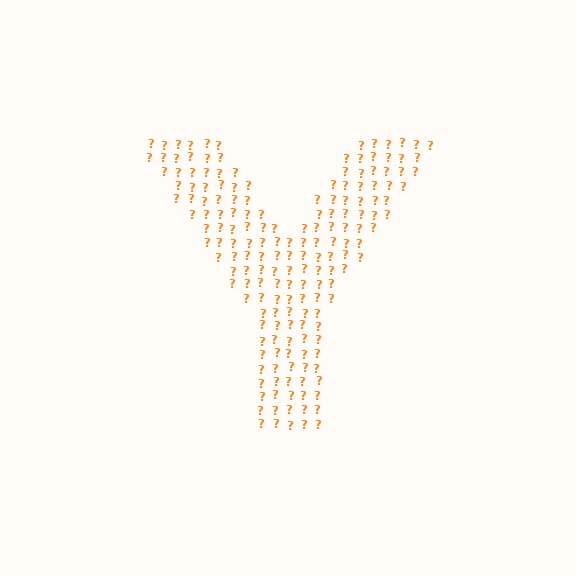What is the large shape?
The large shape is the letter Y.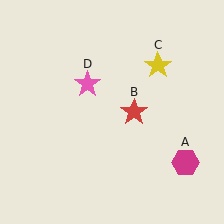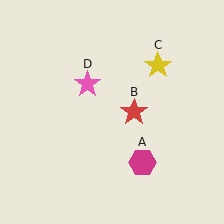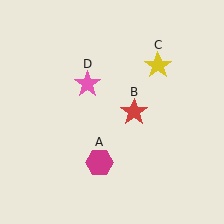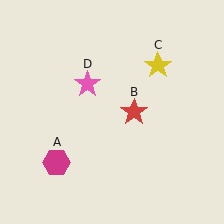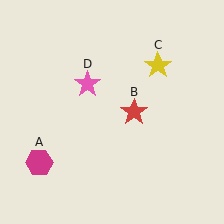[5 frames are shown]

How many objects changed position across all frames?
1 object changed position: magenta hexagon (object A).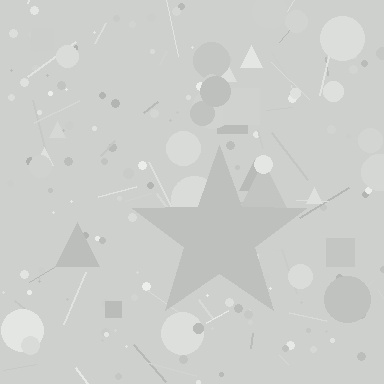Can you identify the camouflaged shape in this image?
The camouflaged shape is a star.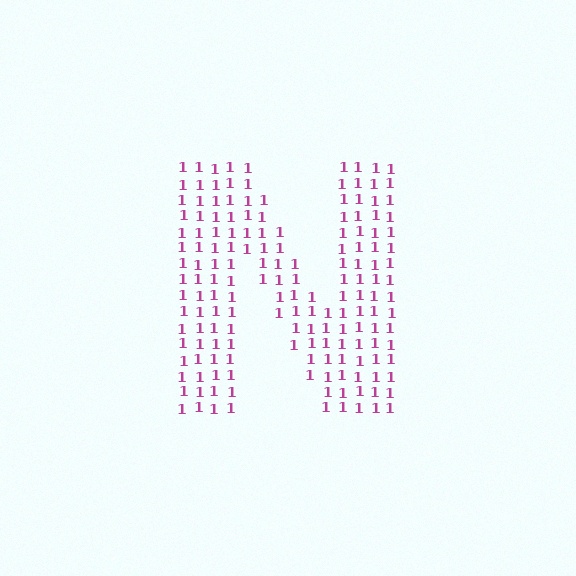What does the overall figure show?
The overall figure shows the letter N.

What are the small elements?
The small elements are digit 1's.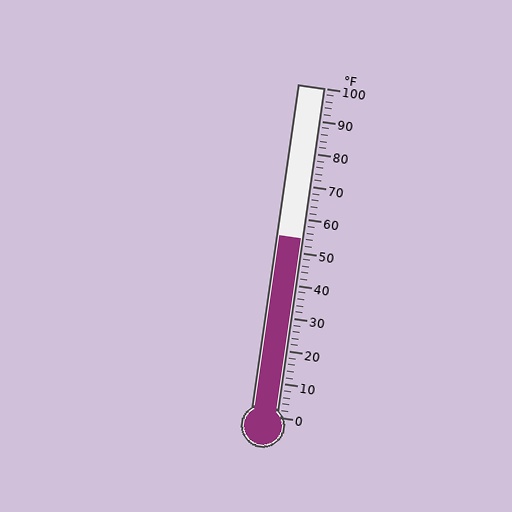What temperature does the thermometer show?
The thermometer shows approximately 54°F.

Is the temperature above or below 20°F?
The temperature is above 20°F.